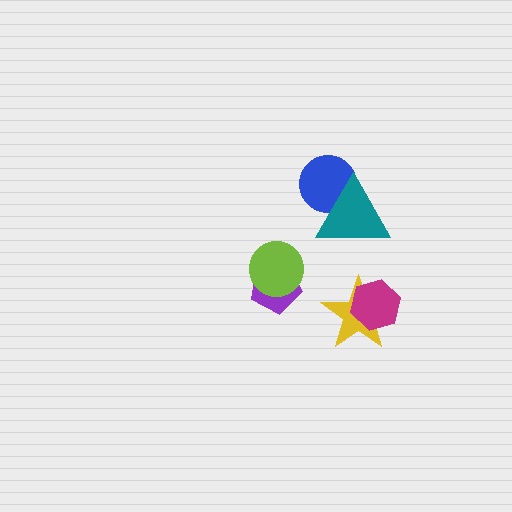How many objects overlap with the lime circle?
1 object overlaps with the lime circle.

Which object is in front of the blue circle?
The teal triangle is in front of the blue circle.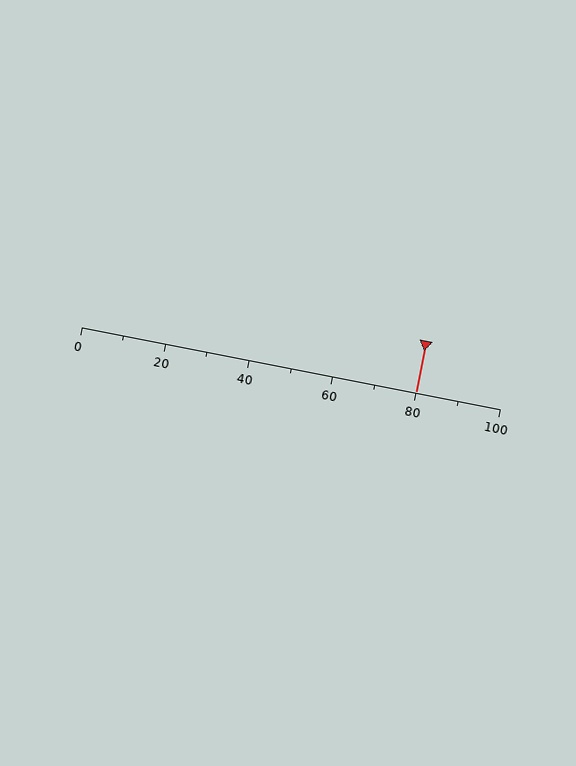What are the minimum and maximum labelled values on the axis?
The axis runs from 0 to 100.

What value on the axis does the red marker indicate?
The marker indicates approximately 80.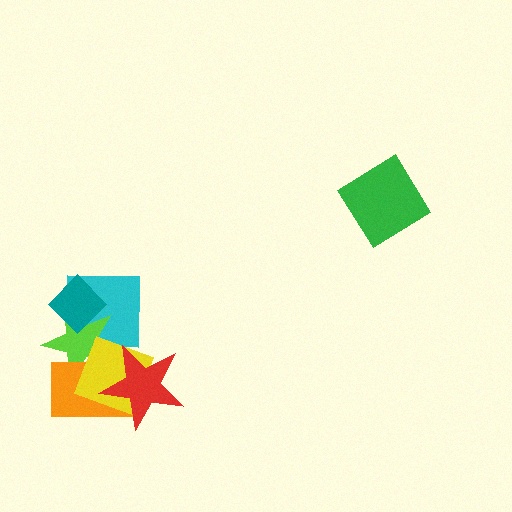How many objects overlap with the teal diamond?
2 objects overlap with the teal diamond.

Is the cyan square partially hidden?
Yes, it is partially covered by another shape.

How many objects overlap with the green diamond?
0 objects overlap with the green diamond.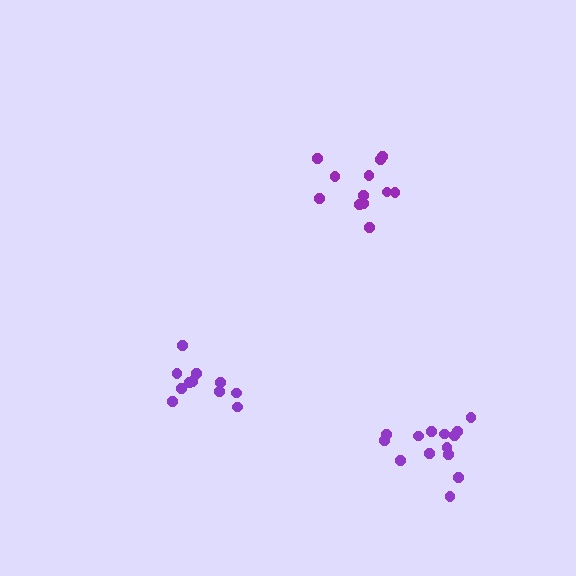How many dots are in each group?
Group 1: 12 dots, Group 2: 14 dots, Group 3: 11 dots (37 total).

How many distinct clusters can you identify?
There are 3 distinct clusters.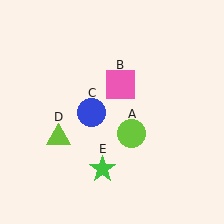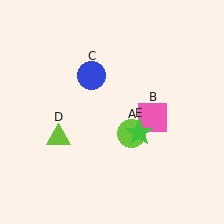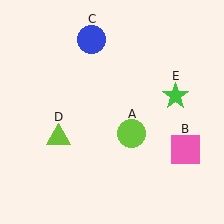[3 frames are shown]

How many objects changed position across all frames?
3 objects changed position: pink square (object B), blue circle (object C), green star (object E).